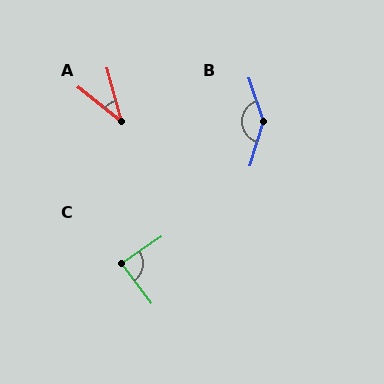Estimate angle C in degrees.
Approximately 88 degrees.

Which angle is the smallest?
A, at approximately 36 degrees.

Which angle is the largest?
B, at approximately 145 degrees.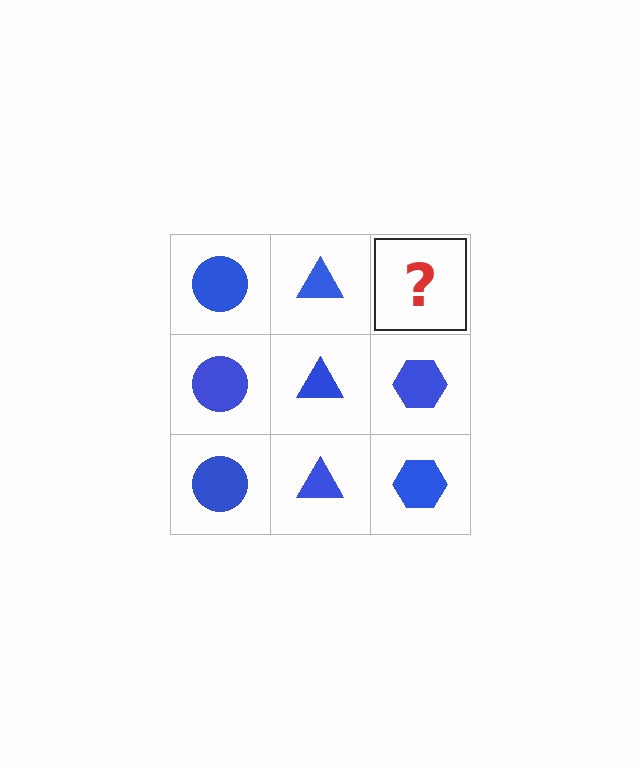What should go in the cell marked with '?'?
The missing cell should contain a blue hexagon.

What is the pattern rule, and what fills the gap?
The rule is that each column has a consistent shape. The gap should be filled with a blue hexagon.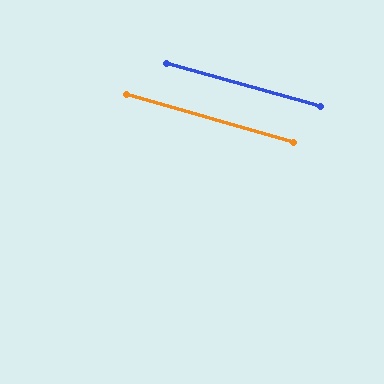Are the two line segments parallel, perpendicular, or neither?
Parallel — their directions differ by only 0.2°.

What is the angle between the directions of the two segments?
Approximately 0 degrees.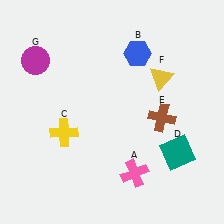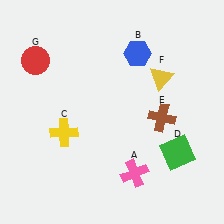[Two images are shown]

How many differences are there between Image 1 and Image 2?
There are 2 differences between the two images.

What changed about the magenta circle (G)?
In Image 1, G is magenta. In Image 2, it changed to red.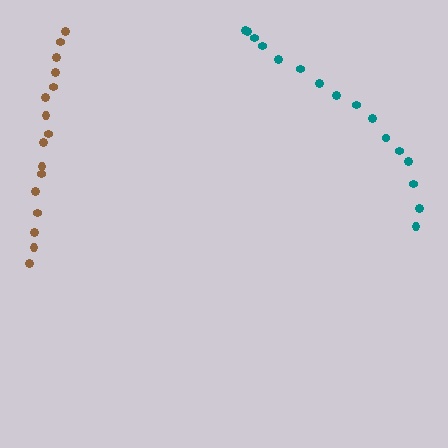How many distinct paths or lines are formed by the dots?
There are 2 distinct paths.